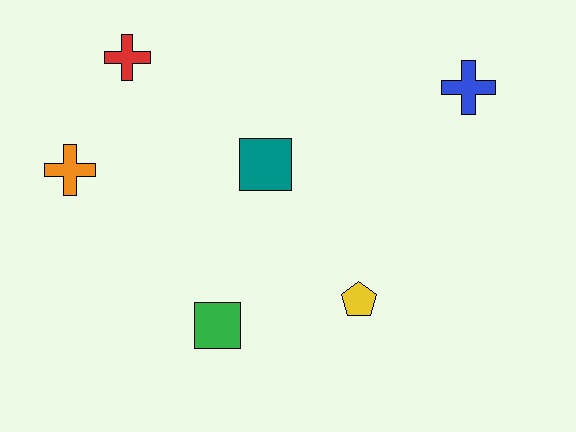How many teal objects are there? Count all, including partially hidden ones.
There is 1 teal object.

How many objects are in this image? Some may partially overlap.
There are 6 objects.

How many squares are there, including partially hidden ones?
There are 2 squares.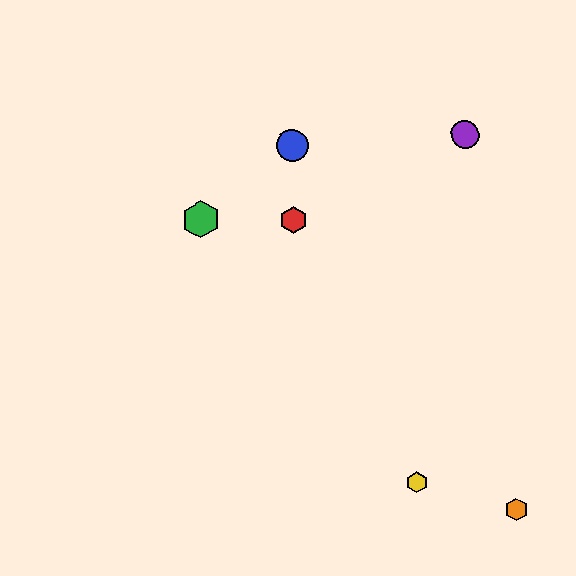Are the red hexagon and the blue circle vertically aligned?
Yes, both are at x≈293.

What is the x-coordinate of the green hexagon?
The green hexagon is at x≈201.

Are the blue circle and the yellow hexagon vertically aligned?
No, the blue circle is at x≈292 and the yellow hexagon is at x≈417.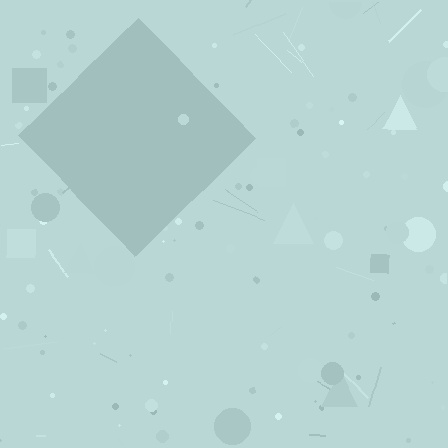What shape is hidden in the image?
A diamond is hidden in the image.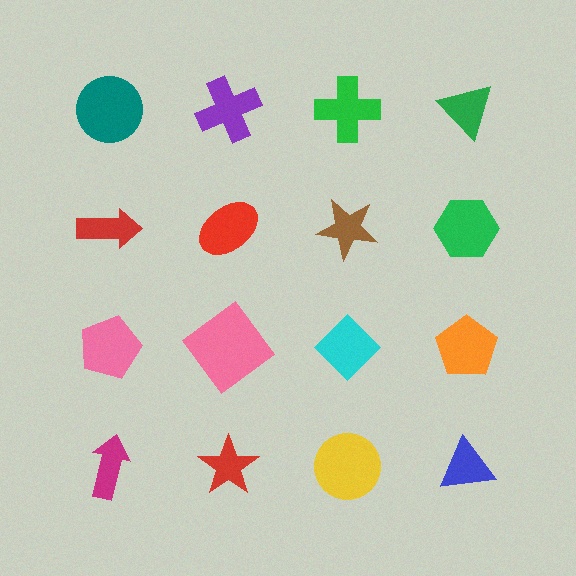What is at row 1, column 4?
A green triangle.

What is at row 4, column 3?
A yellow circle.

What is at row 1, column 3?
A green cross.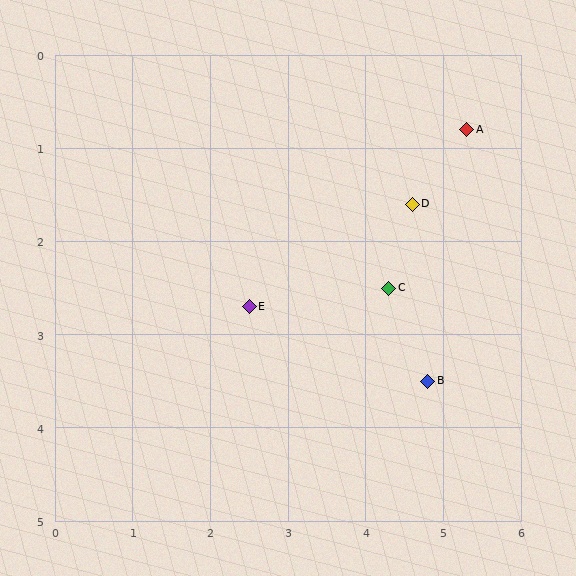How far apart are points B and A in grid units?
Points B and A are about 2.7 grid units apart.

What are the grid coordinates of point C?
Point C is at approximately (4.3, 2.5).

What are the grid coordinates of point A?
Point A is at approximately (5.3, 0.8).